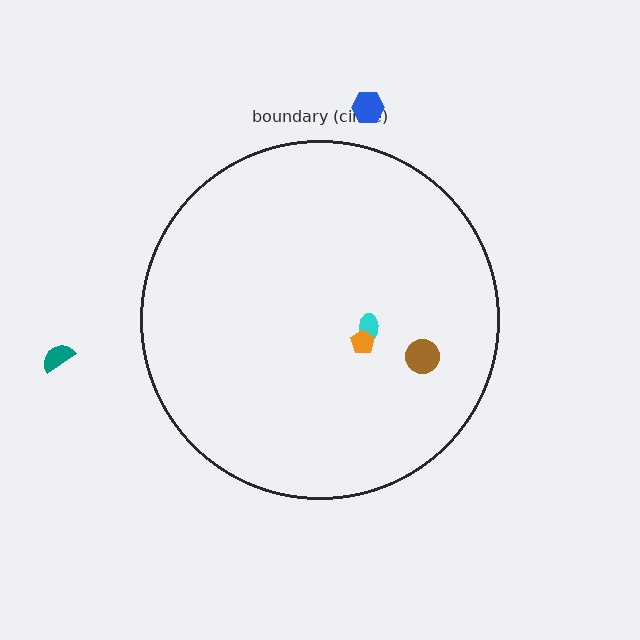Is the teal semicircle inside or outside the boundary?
Outside.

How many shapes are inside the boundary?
3 inside, 2 outside.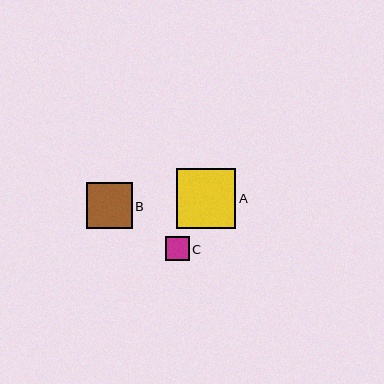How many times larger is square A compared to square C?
Square A is approximately 2.5 times the size of square C.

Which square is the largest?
Square A is the largest with a size of approximately 59 pixels.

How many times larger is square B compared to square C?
Square B is approximately 1.9 times the size of square C.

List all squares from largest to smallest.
From largest to smallest: A, B, C.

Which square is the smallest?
Square C is the smallest with a size of approximately 24 pixels.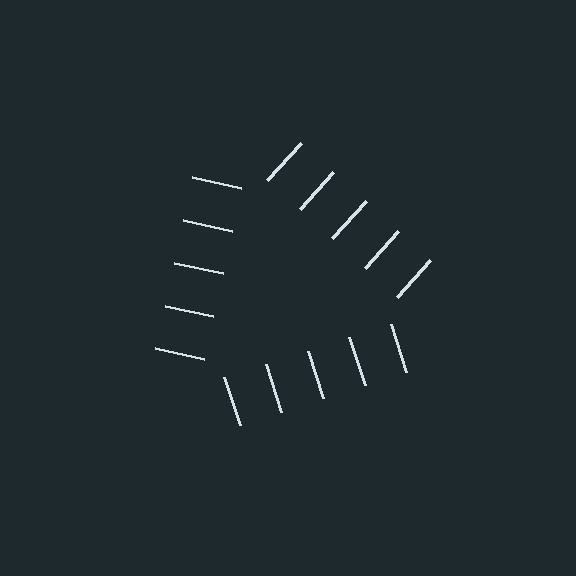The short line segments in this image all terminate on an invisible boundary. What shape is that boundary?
An illusory triangle — the line segments terminate on its edges but no continuous stroke is drawn.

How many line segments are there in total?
15 — 5 along each of the 3 edges.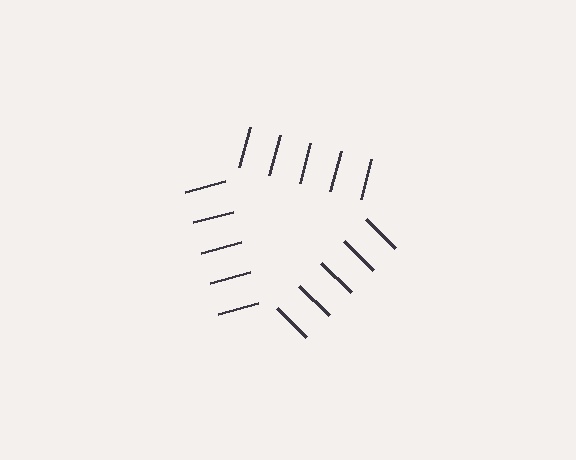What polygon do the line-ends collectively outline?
An illusory triangle — the line segments terminate on its edges but no continuous stroke is drawn.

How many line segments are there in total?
15 — 5 along each of the 3 edges.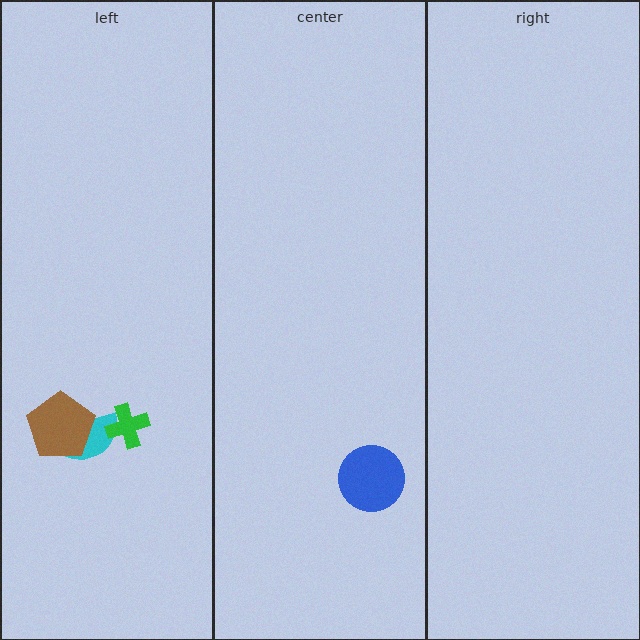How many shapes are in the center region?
1.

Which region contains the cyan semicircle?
The left region.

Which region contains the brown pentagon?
The left region.